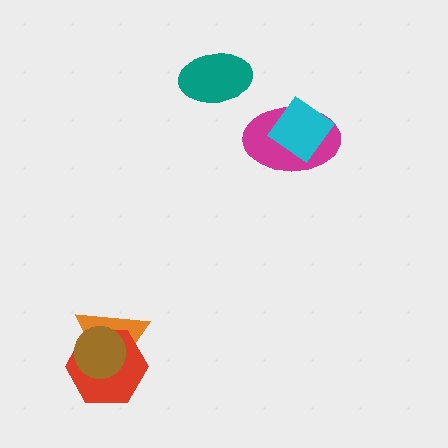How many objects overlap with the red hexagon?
2 objects overlap with the red hexagon.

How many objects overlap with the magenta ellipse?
1 object overlaps with the magenta ellipse.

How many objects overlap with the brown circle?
2 objects overlap with the brown circle.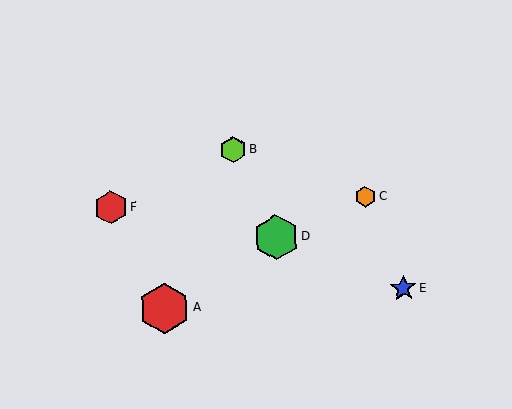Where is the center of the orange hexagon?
The center of the orange hexagon is at (365, 197).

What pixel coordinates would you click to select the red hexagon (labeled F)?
Click at (111, 208) to select the red hexagon F.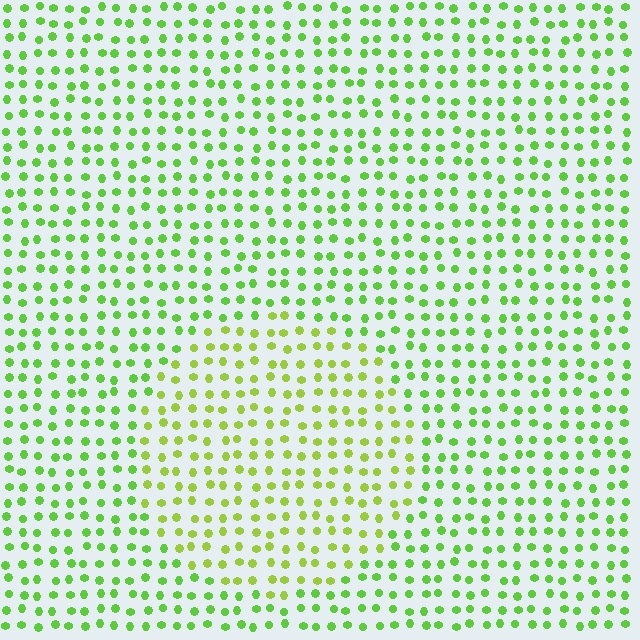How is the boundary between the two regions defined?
The boundary is defined purely by a slight shift in hue (about 25 degrees). Spacing, size, and orientation are identical on both sides.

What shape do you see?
I see a circle.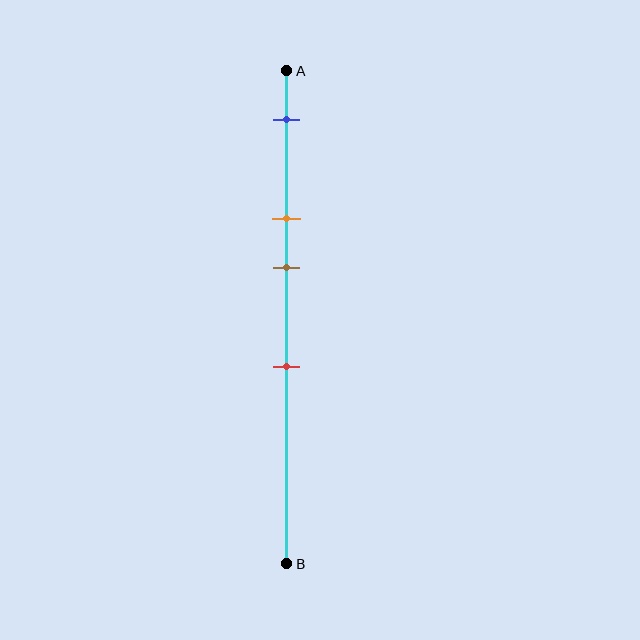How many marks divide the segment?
There are 4 marks dividing the segment.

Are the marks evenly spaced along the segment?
No, the marks are not evenly spaced.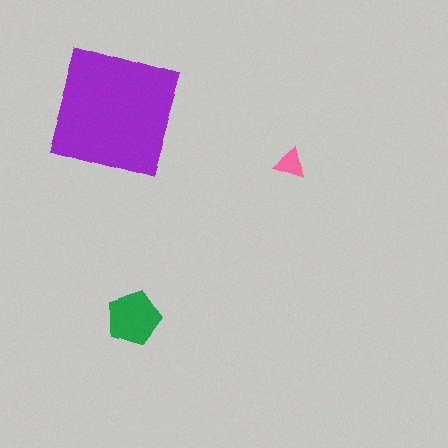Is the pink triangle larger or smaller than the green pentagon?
Smaller.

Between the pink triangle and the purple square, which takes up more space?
The purple square.